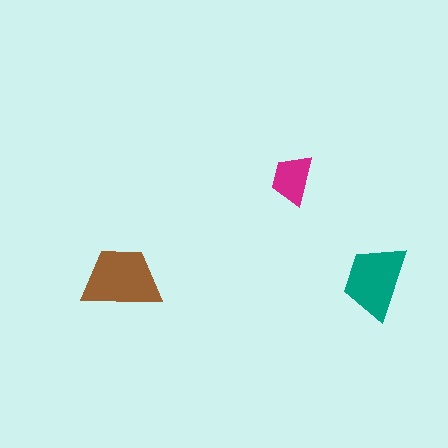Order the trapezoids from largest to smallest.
the brown one, the teal one, the magenta one.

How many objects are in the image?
There are 3 objects in the image.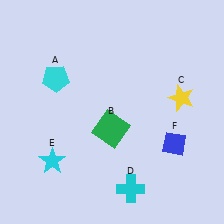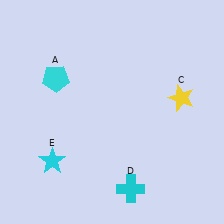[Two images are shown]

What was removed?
The green square (B), the blue diamond (F) were removed in Image 2.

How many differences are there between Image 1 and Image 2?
There are 2 differences between the two images.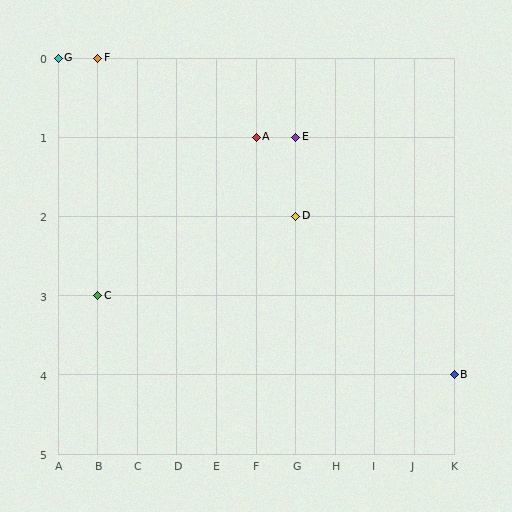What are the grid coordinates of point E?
Point E is at grid coordinates (G, 1).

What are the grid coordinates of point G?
Point G is at grid coordinates (A, 0).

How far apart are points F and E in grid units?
Points F and E are 5 columns and 1 row apart (about 5.1 grid units diagonally).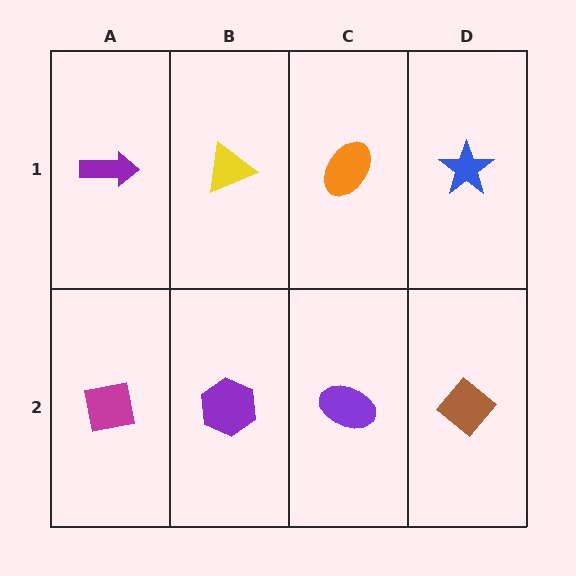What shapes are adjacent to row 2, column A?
A purple arrow (row 1, column A), a purple hexagon (row 2, column B).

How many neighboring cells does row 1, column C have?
3.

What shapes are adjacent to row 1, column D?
A brown diamond (row 2, column D), an orange ellipse (row 1, column C).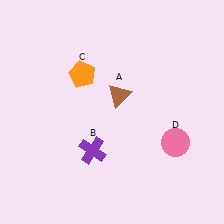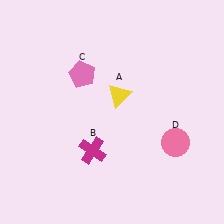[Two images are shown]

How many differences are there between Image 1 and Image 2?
There are 3 differences between the two images.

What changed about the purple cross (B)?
In Image 1, B is purple. In Image 2, it changed to magenta.